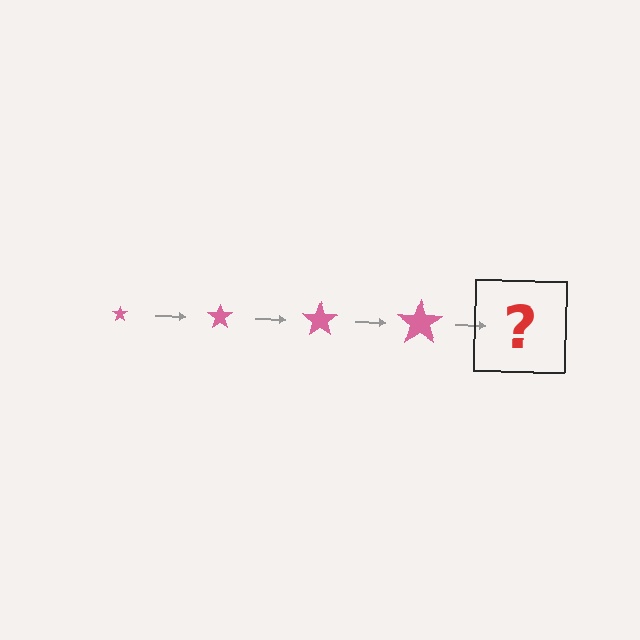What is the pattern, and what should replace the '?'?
The pattern is that the star gets progressively larger each step. The '?' should be a pink star, larger than the previous one.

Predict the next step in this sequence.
The next step is a pink star, larger than the previous one.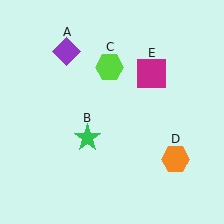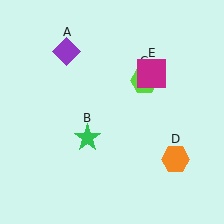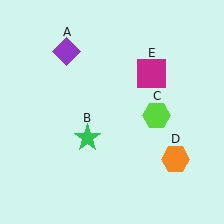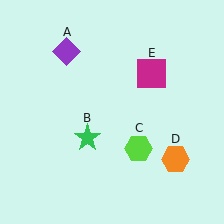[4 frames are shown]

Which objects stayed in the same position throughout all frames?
Purple diamond (object A) and green star (object B) and orange hexagon (object D) and magenta square (object E) remained stationary.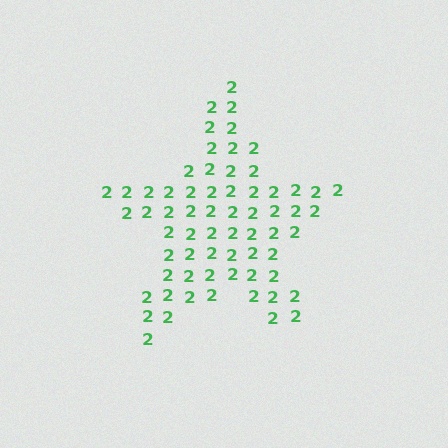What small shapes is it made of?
It is made of small digit 2's.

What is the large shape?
The large shape is a star.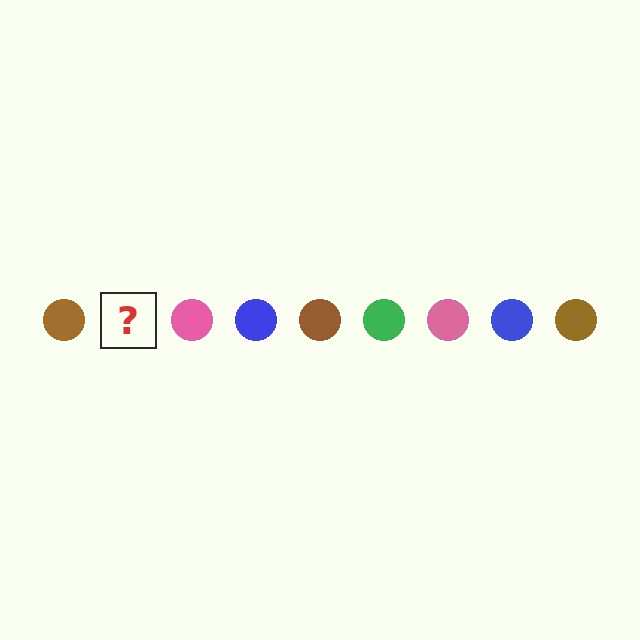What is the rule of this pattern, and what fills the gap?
The rule is that the pattern cycles through brown, green, pink, blue circles. The gap should be filled with a green circle.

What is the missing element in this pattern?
The missing element is a green circle.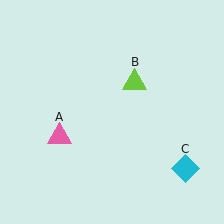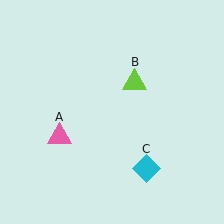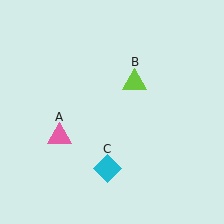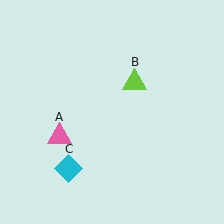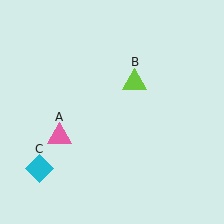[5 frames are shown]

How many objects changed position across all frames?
1 object changed position: cyan diamond (object C).